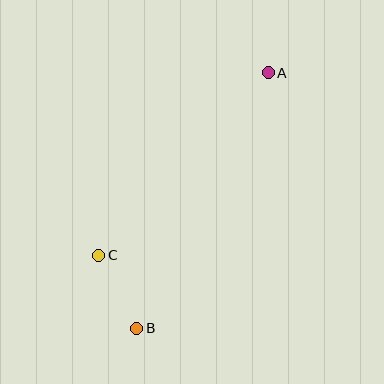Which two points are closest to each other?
Points B and C are closest to each other.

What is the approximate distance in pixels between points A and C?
The distance between A and C is approximately 249 pixels.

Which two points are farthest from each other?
Points A and B are farthest from each other.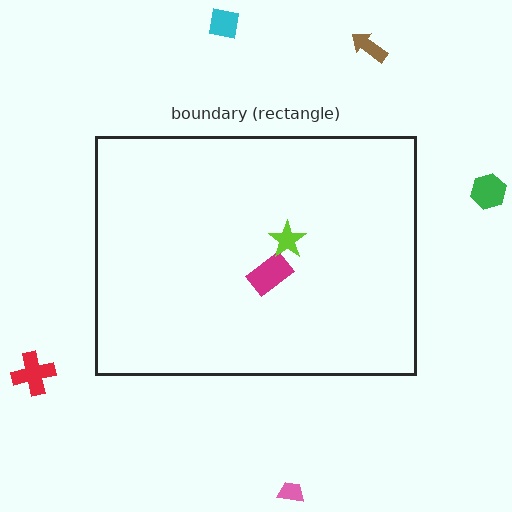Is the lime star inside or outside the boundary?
Inside.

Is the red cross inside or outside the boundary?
Outside.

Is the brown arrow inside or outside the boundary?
Outside.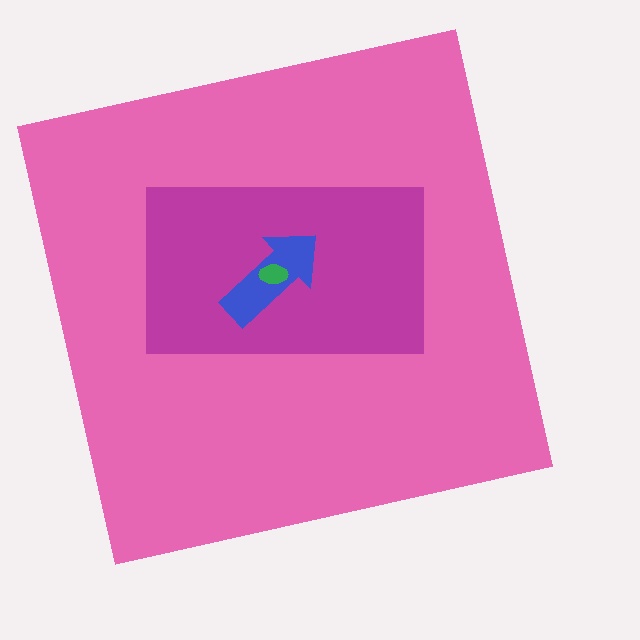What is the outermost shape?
The pink square.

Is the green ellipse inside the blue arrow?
Yes.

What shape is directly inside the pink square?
The magenta rectangle.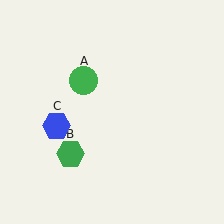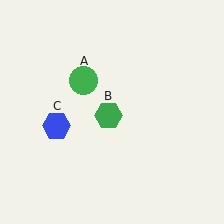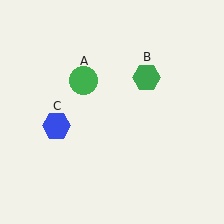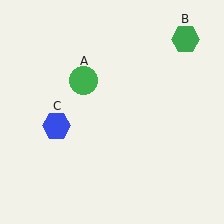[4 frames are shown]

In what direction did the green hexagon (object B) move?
The green hexagon (object B) moved up and to the right.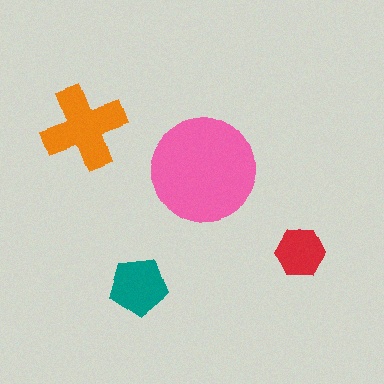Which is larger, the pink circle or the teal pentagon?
The pink circle.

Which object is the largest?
The pink circle.